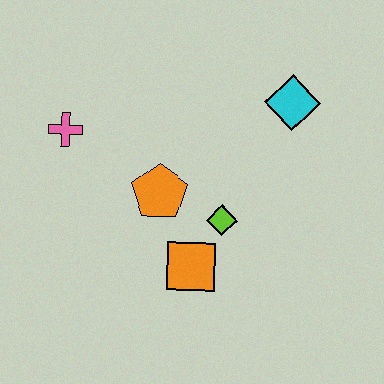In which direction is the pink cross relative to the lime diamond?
The pink cross is to the left of the lime diamond.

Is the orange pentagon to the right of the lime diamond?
No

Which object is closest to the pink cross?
The orange pentagon is closest to the pink cross.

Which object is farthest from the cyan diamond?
The pink cross is farthest from the cyan diamond.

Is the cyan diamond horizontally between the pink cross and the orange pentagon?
No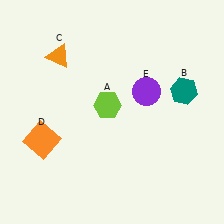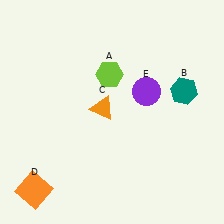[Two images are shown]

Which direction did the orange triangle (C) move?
The orange triangle (C) moved down.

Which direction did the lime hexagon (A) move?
The lime hexagon (A) moved up.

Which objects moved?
The objects that moved are: the lime hexagon (A), the orange triangle (C), the orange square (D).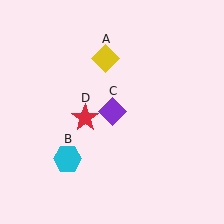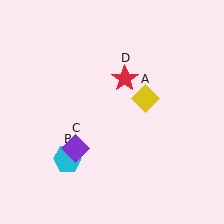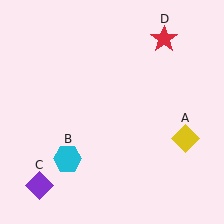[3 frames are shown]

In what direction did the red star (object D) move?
The red star (object D) moved up and to the right.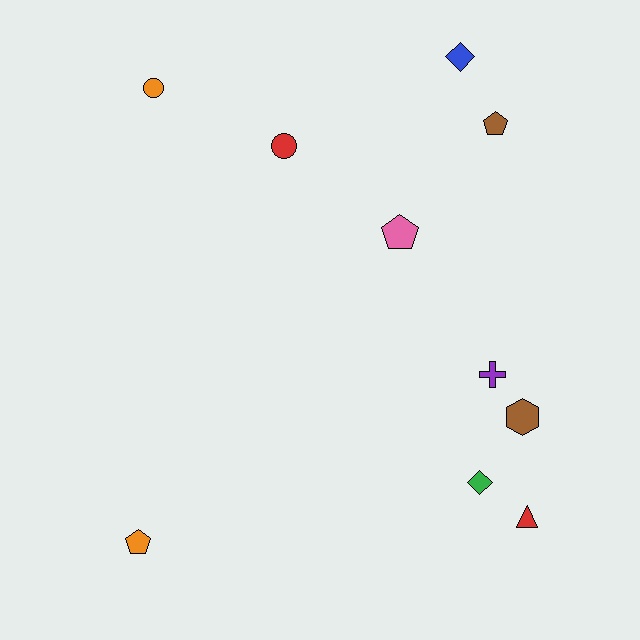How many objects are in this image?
There are 10 objects.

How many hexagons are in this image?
There is 1 hexagon.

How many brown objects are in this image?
There are 2 brown objects.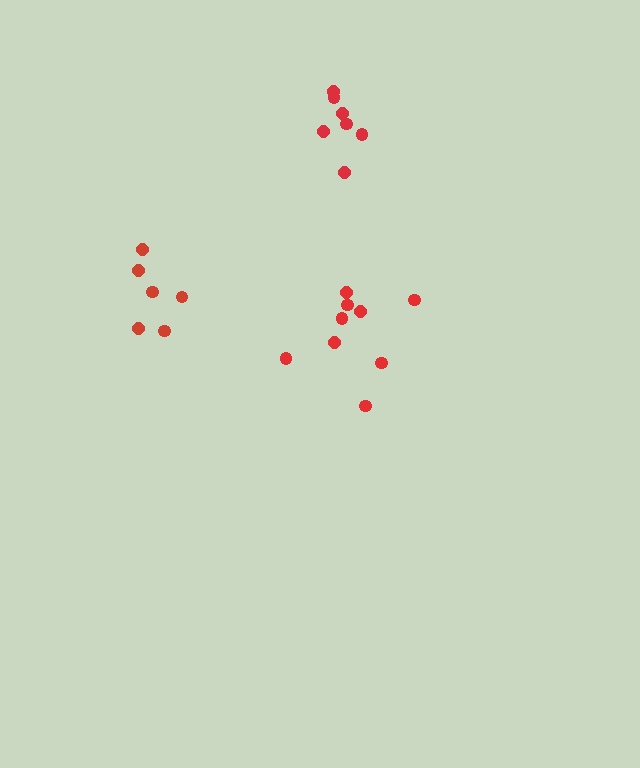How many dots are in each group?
Group 1: 9 dots, Group 2: 6 dots, Group 3: 7 dots (22 total).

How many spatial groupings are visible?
There are 3 spatial groupings.